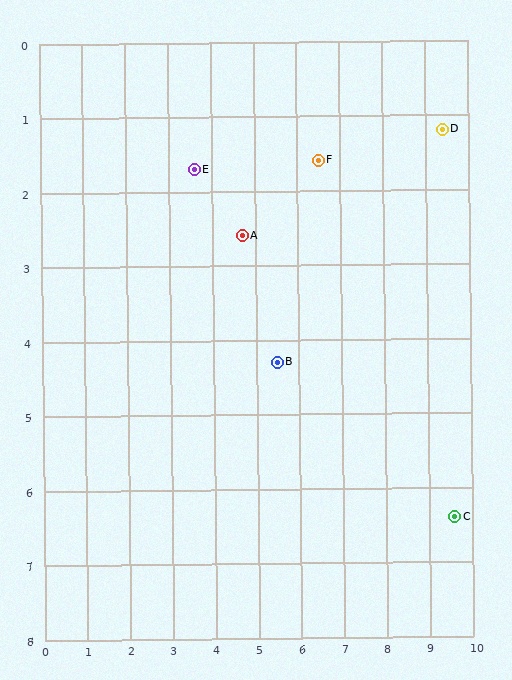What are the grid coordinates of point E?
Point E is at approximately (3.6, 1.7).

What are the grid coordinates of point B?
Point B is at approximately (5.5, 4.3).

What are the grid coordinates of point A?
Point A is at approximately (4.7, 2.6).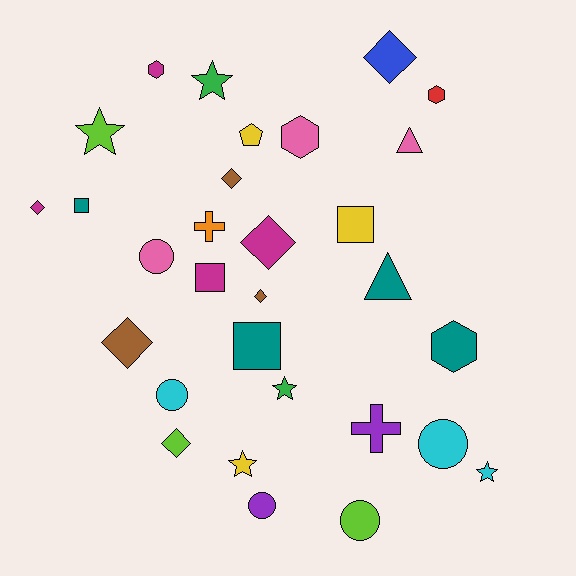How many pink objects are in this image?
There are 3 pink objects.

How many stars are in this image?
There are 5 stars.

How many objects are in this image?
There are 30 objects.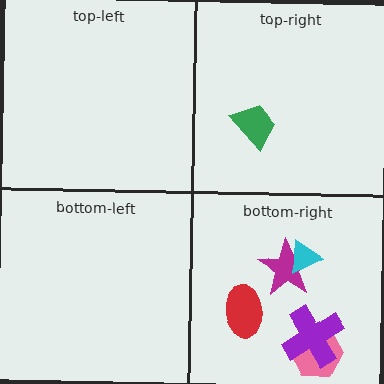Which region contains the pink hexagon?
The bottom-right region.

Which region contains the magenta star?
The bottom-right region.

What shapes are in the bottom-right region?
The magenta star, the red ellipse, the pink hexagon, the cyan triangle, the purple cross.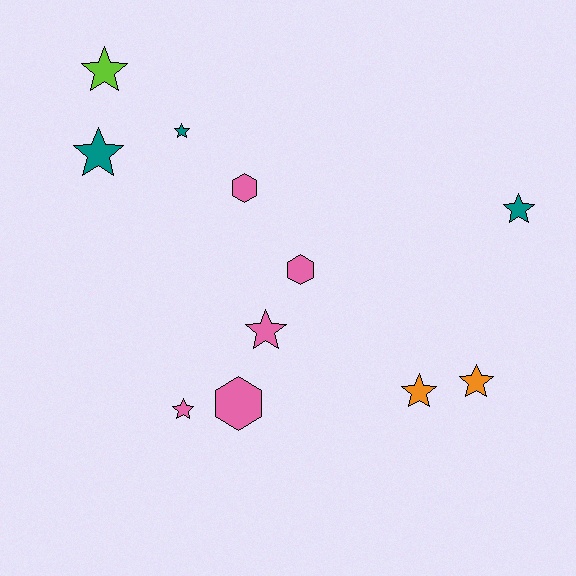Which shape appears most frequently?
Star, with 8 objects.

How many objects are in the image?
There are 11 objects.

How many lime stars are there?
There is 1 lime star.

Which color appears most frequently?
Pink, with 5 objects.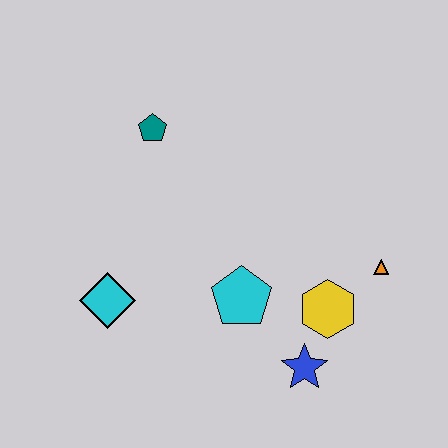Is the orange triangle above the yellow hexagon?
Yes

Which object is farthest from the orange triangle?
The cyan diamond is farthest from the orange triangle.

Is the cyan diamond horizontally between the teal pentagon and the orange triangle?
No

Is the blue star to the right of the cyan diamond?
Yes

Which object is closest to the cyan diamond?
The cyan pentagon is closest to the cyan diamond.